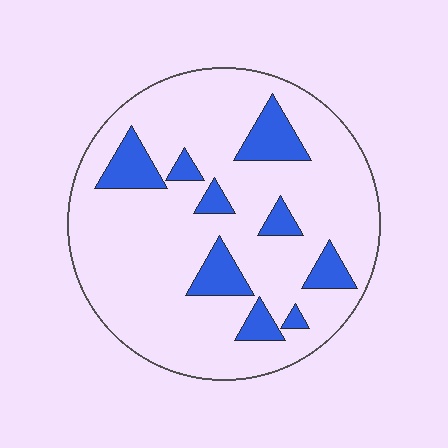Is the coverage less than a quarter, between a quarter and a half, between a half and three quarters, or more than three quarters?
Less than a quarter.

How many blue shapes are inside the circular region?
9.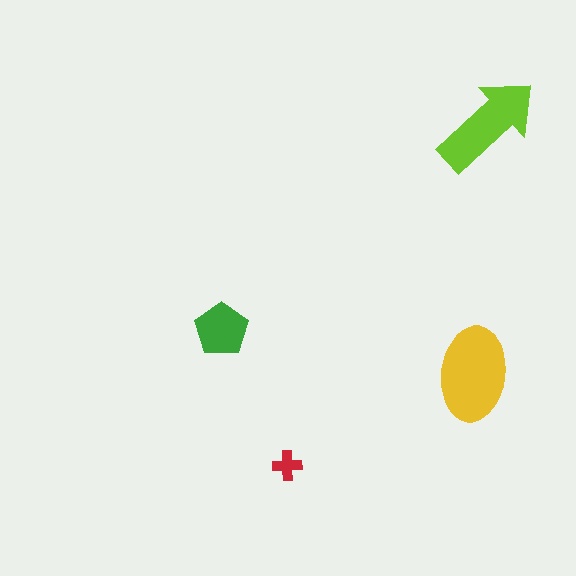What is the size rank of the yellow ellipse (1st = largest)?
1st.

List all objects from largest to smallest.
The yellow ellipse, the lime arrow, the green pentagon, the red cross.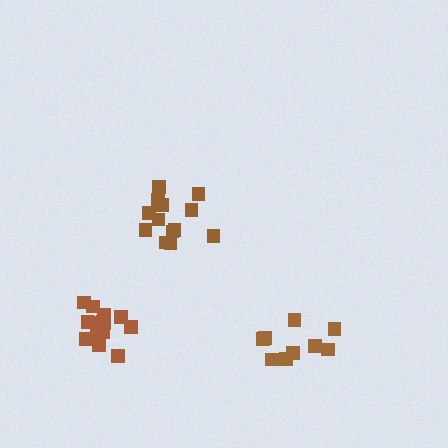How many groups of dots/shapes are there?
There are 3 groups.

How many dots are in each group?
Group 1: 9 dots, Group 2: 14 dots, Group 3: 15 dots (38 total).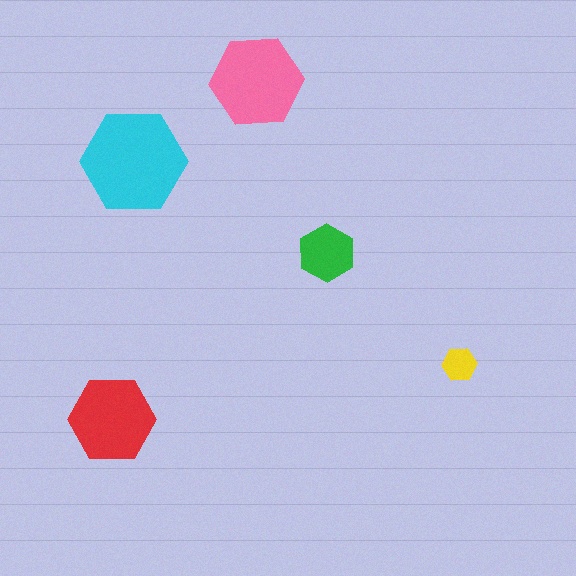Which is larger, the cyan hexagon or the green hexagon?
The cyan one.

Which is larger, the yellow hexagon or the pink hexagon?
The pink one.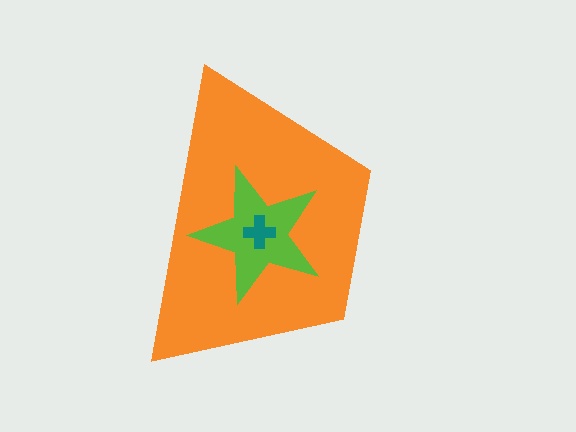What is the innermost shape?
The teal cross.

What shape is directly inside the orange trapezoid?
The lime star.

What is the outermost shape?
The orange trapezoid.